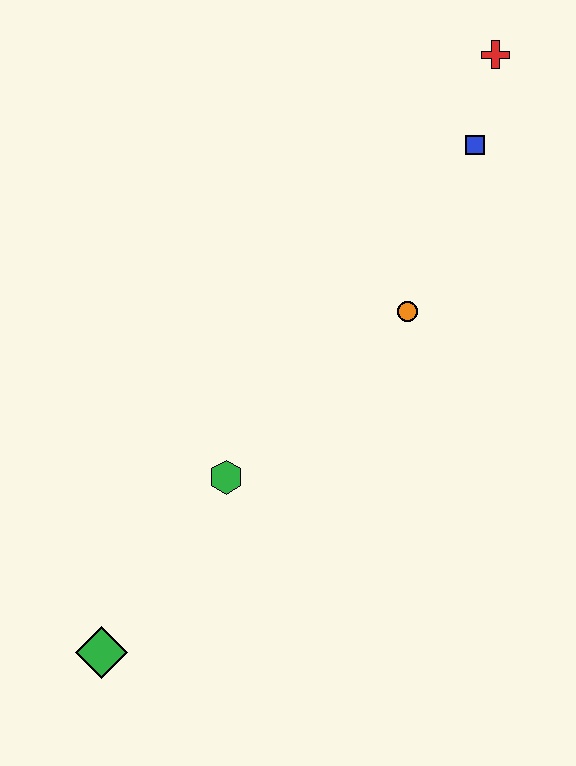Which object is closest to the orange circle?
The blue square is closest to the orange circle.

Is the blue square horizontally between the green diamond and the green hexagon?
No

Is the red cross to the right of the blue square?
Yes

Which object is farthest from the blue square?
The green diamond is farthest from the blue square.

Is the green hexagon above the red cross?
No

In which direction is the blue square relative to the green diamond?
The blue square is above the green diamond.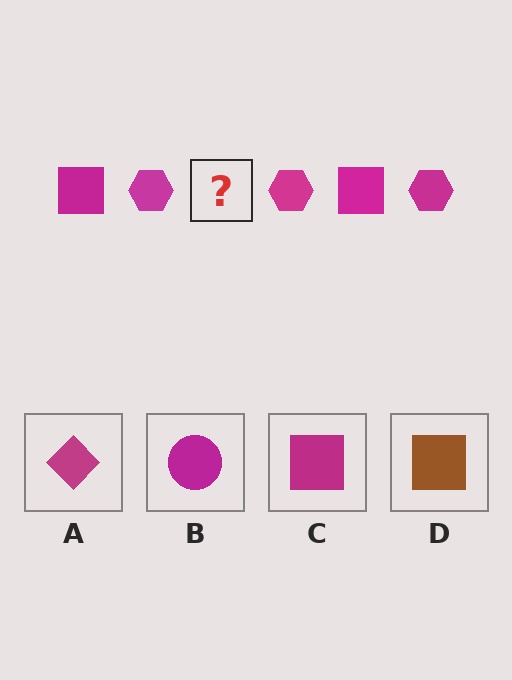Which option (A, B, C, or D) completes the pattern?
C.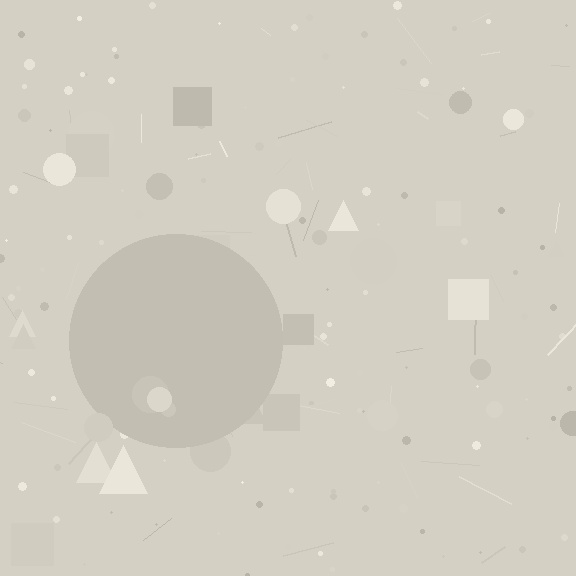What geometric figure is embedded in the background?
A circle is embedded in the background.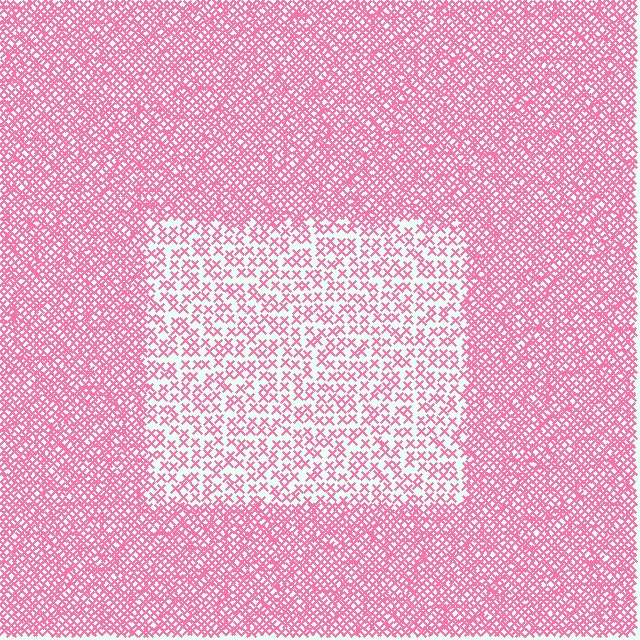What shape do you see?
I see a rectangle.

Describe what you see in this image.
The image contains small pink elements arranged at two different densities. A rectangle-shaped region is visible where the elements are less densely packed than the surrounding area.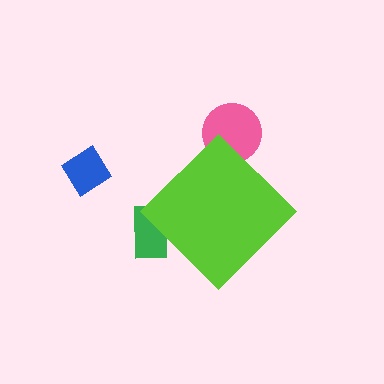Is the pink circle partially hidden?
Yes, the pink circle is partially hidden behind the lime diamond.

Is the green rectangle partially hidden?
Yes, the green rectangle is partially hidden behind the lime diamond.